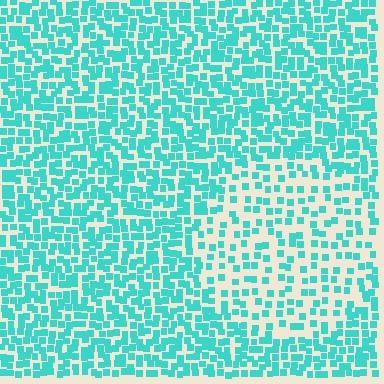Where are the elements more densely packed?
The elements are more densely packed outside the circle boundary.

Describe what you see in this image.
The image contains small cyan elements arranged at two different densities. A circle-shaped region is visible where the elements are less densely packed than the surrounding area.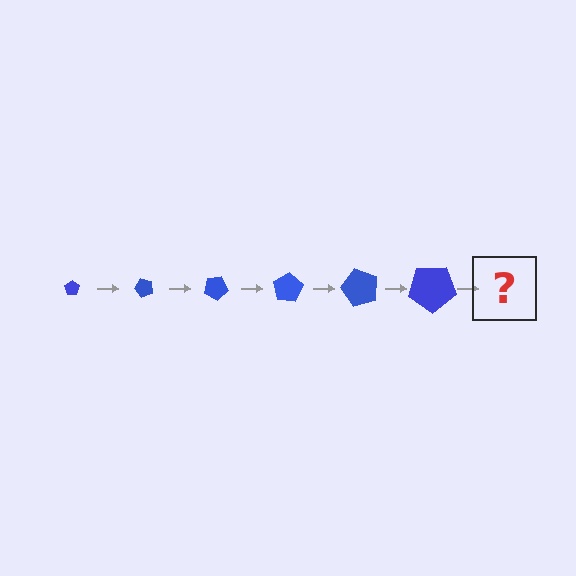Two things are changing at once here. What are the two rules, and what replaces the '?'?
The two rules are that the pentagon grows larger each step and it rotates 50 degrees each step. The '?' should be a pentagon, larger than the previous one and rotated 300 degrees from the start.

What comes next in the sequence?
The next element should be a pentagon, larger than the previous one and rotated 300 degrees from the start.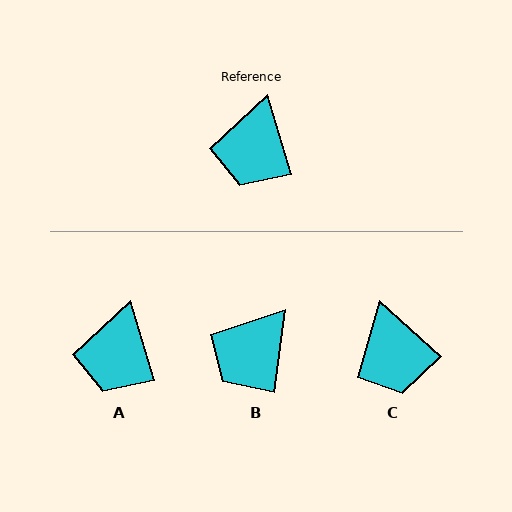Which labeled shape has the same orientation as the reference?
A.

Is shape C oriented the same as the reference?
No, it is off by about 31 degrees.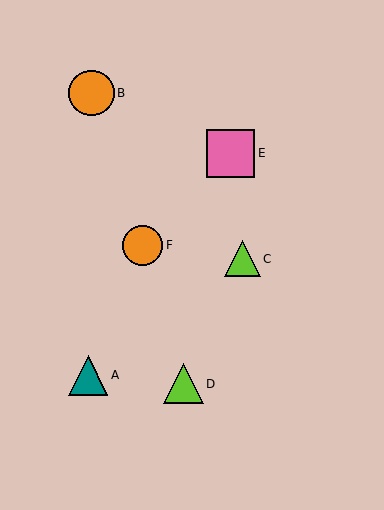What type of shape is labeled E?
Shape E is a pink square.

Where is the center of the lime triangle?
The center of the lime triangle is at (183, 384).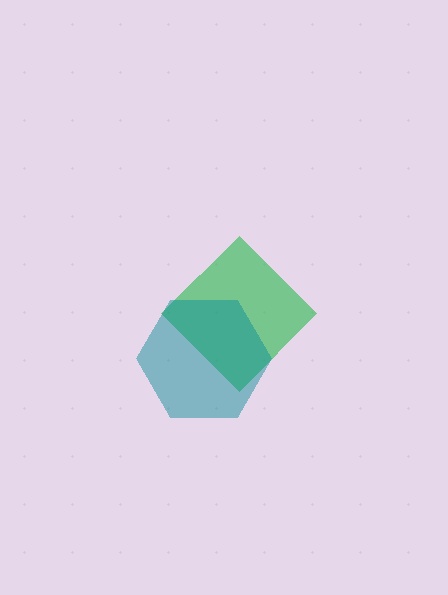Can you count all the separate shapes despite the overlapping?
Yes, there are 2 separate shapes.